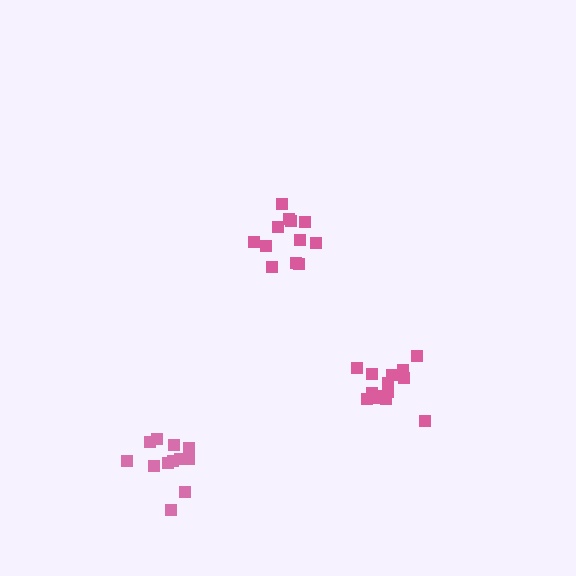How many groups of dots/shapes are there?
There are 3 groups.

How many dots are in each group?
Group 1: 12 dots, Group 2: 12 dots, Group 3: 17 dots (41 total).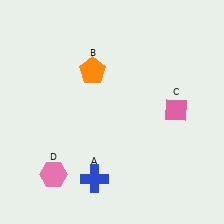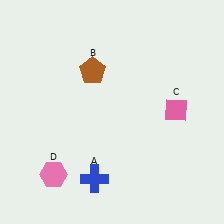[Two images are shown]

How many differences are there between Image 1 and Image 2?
There is 1 difference between the two images.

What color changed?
The pentagon (B) changed from orange in Image 1 to brown in Image 2.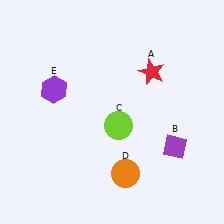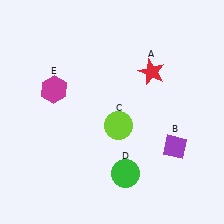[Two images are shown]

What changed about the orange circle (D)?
In Image 1, D is orange. In Image 2, it changed to green.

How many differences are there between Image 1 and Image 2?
There are 2 differences between the two images.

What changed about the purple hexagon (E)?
In Image 1, E is purple. In Image 2, it changed to magenta.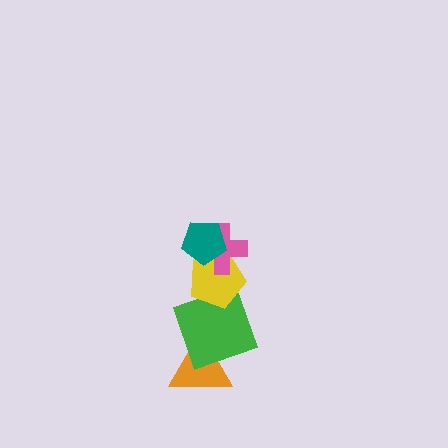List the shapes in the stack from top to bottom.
From top to bottom: the teal pentagon, the pink cross, the yellow pentagon, the green square, the orange triangle.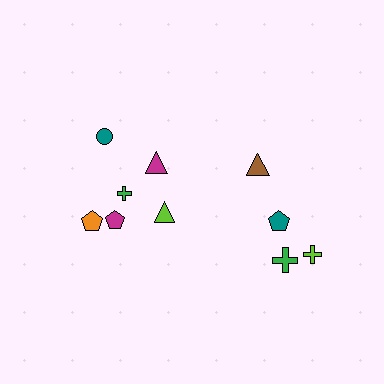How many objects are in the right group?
There are 4 objects.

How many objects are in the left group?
There are 6 objects.